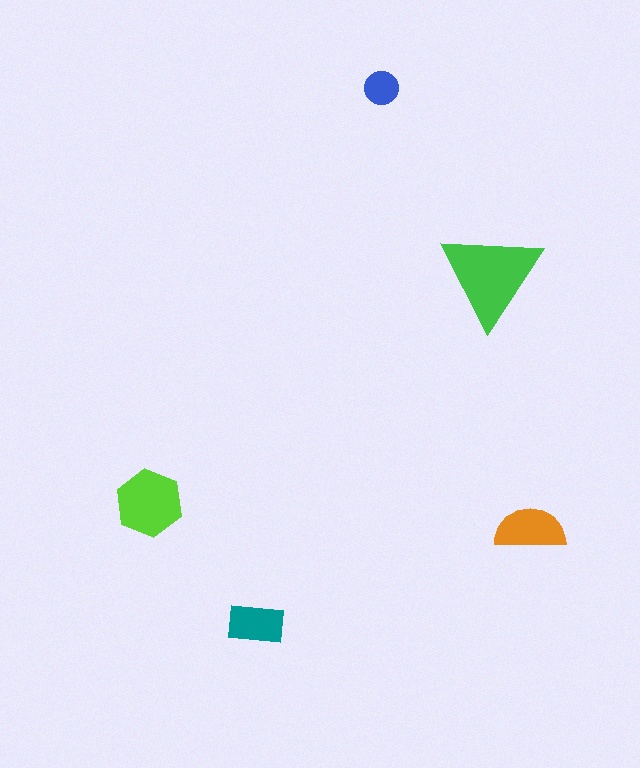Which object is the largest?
The green triangle.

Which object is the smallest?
The blue circle.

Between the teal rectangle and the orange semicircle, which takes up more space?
The orange semicircle.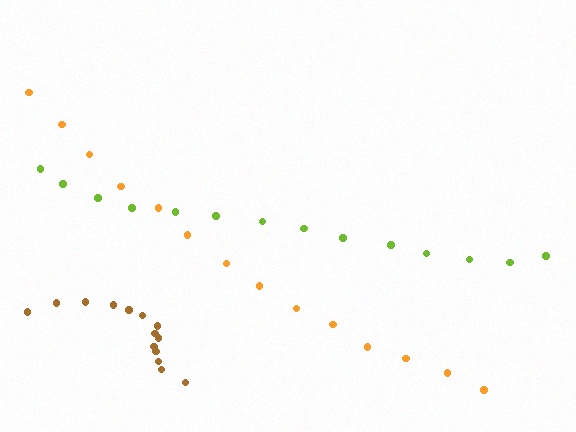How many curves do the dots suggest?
There are 3 distinct paths.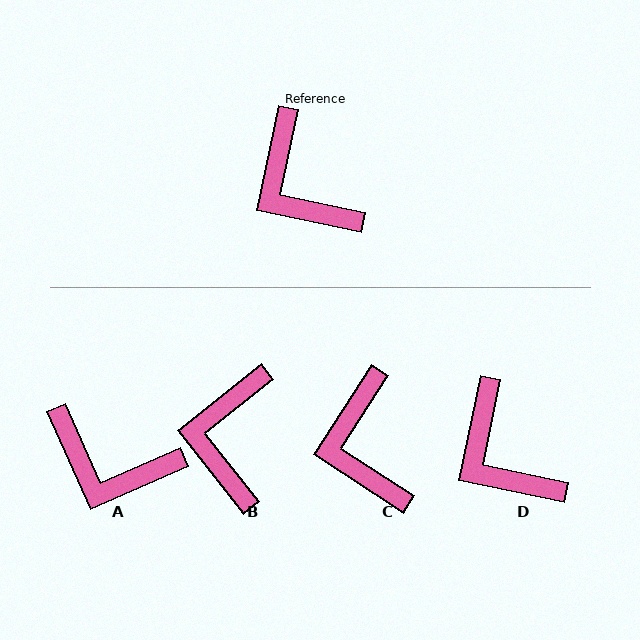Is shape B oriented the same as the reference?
No, it is off by about 40 degrees.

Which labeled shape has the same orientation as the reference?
D.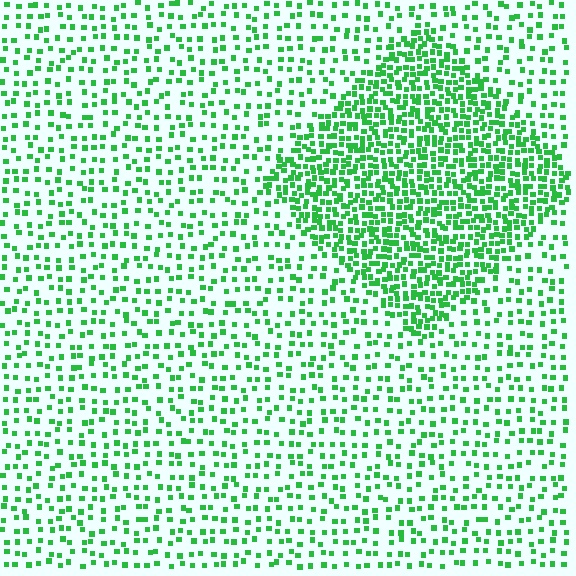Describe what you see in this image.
The image contains small green elements arranged at two different densities. A diamond-shaped region is visible where the elements are more densely packed than the surrounding area.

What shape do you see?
I see a diamond.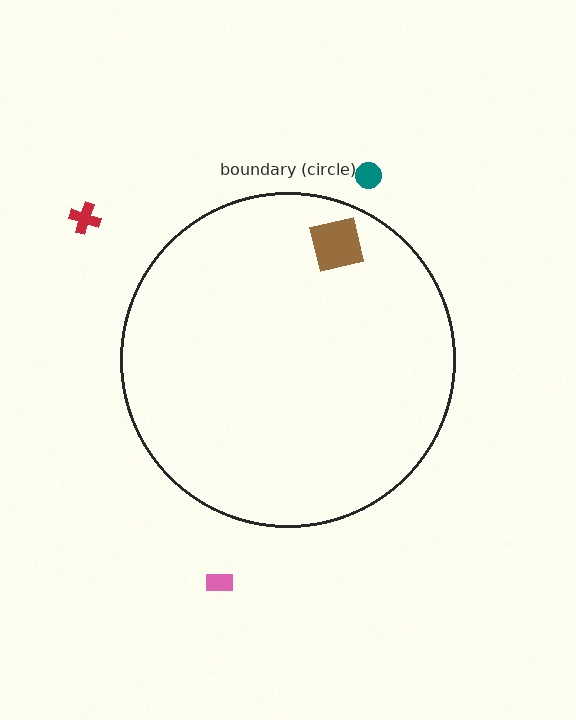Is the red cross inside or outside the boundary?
Outside.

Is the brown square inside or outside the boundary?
Inside.